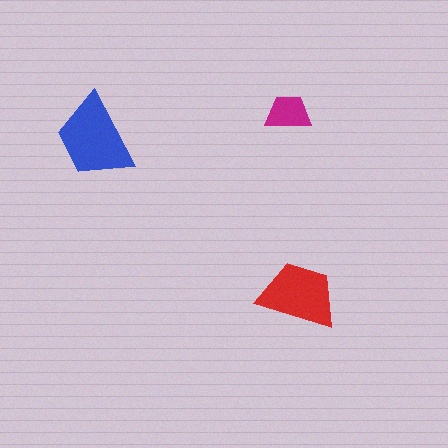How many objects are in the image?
There are 3 objects in the image.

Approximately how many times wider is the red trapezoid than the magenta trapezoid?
About 1.5 times wider.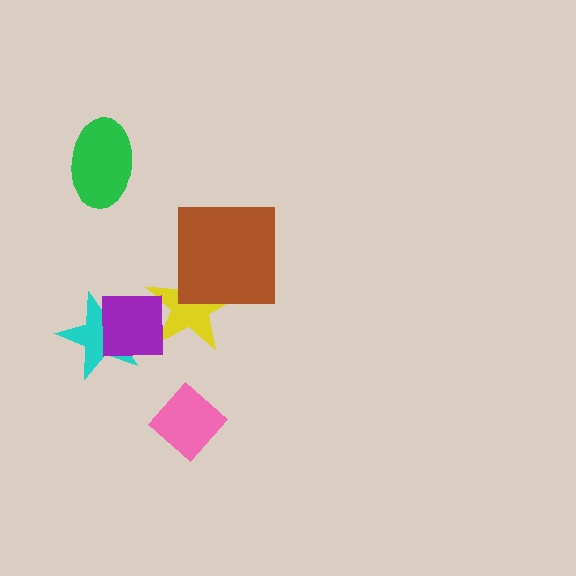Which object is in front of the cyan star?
The purple square is in front of the cyan star.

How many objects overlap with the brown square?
1 object overlaps with the brown square.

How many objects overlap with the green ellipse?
0 objects overlap with the green ellipse.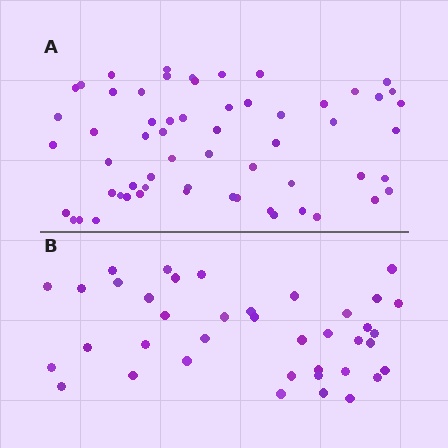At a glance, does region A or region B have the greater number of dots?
Region A (the top region) has more dots.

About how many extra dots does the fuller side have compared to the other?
Region A has approximately 20 more dots than region B.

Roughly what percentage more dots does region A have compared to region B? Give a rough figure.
About 55% more.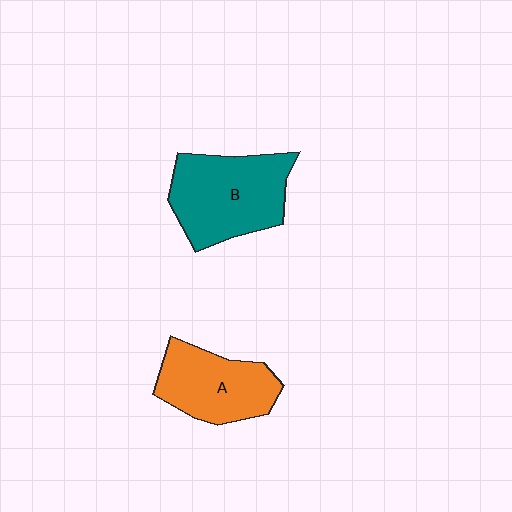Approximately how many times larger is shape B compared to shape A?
Approximately 1.3 times.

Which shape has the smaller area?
Shape A (orange).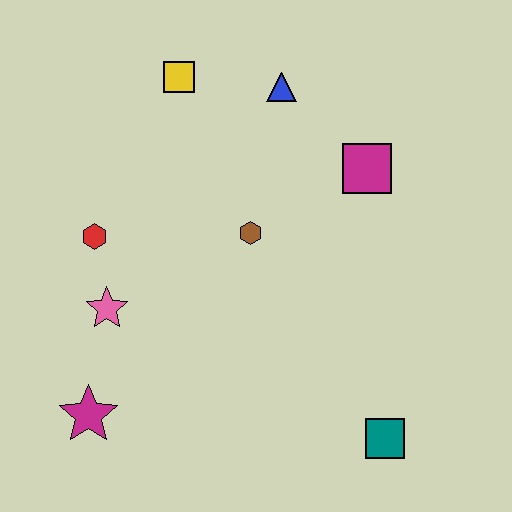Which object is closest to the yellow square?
The blue triangle is closest to the yellow square.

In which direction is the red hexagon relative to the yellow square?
The red hexagon is below the yellow square.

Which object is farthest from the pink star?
The teal square is farthest from the pink star.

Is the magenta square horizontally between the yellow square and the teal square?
Yes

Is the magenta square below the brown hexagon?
No